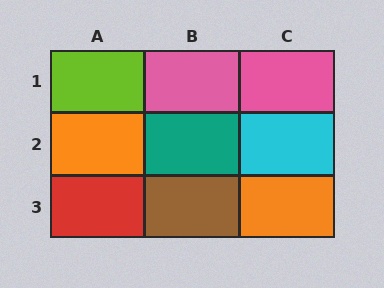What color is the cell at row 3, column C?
Orange.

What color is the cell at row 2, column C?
Cyan.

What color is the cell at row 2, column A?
Orange.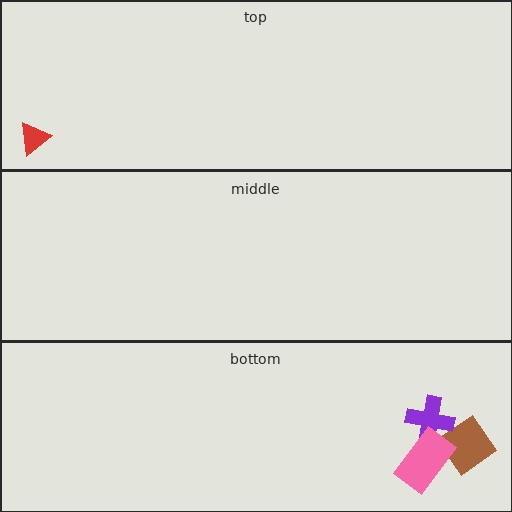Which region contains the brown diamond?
The bottom region.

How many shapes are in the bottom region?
3.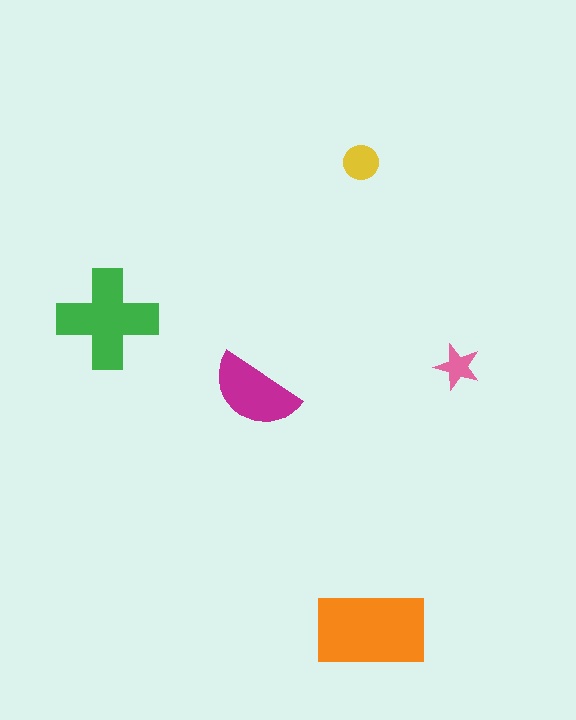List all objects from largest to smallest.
The orange rectangle, the green cross, the magenta semicircle, the yellow circle, the pink star.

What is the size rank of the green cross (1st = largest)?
2nd.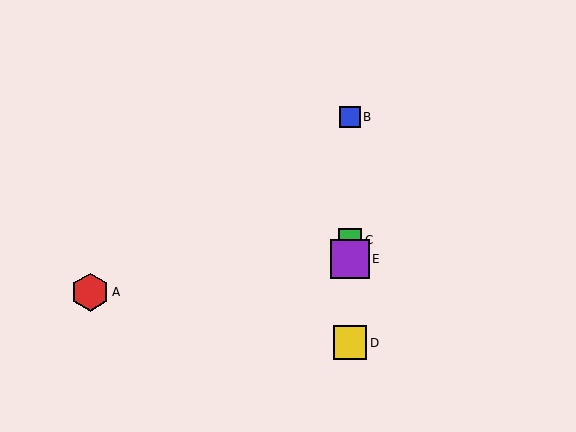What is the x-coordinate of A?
Object A is at x≈90.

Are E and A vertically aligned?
No, E is at x≈350 and A is at x≈90.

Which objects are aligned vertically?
Objects B, C, D, E are aligned vertically.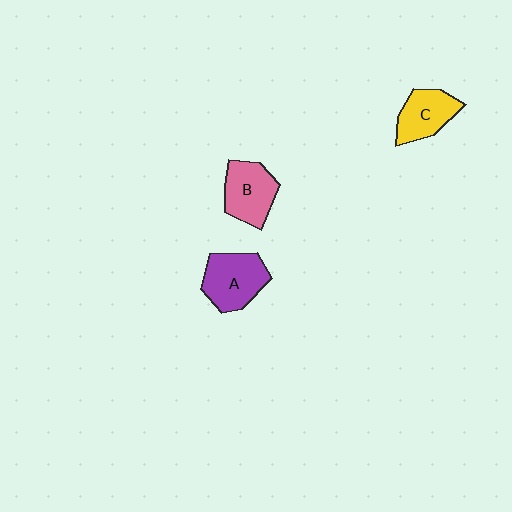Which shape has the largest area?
Shape A (purple).